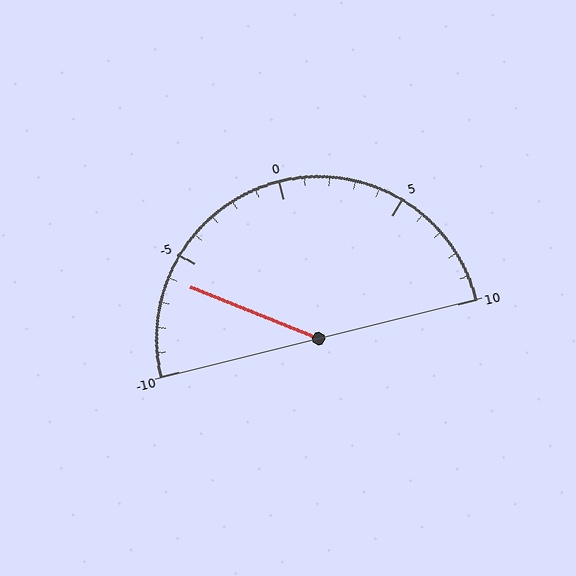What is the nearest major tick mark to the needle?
The nearest major tick mark is -5.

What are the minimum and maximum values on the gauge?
The gauge ranges from -10 to 10.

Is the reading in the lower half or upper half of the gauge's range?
The reading is in the lower half of the range (-10 to 10).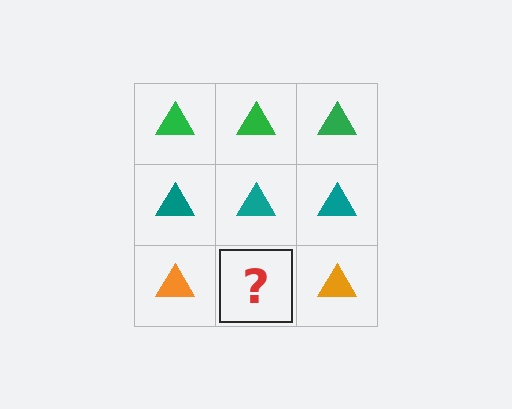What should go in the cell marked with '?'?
The missing cell should contain an orange triangle.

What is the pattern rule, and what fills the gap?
The rule is that each row has a consistent color. The gap should be filled with an orange triangle.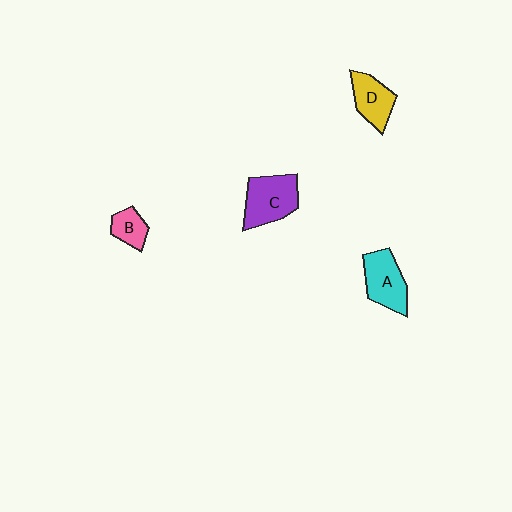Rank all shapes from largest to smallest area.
From largest to smallest: C (purple), A (cyan), D (yellow), B (pink).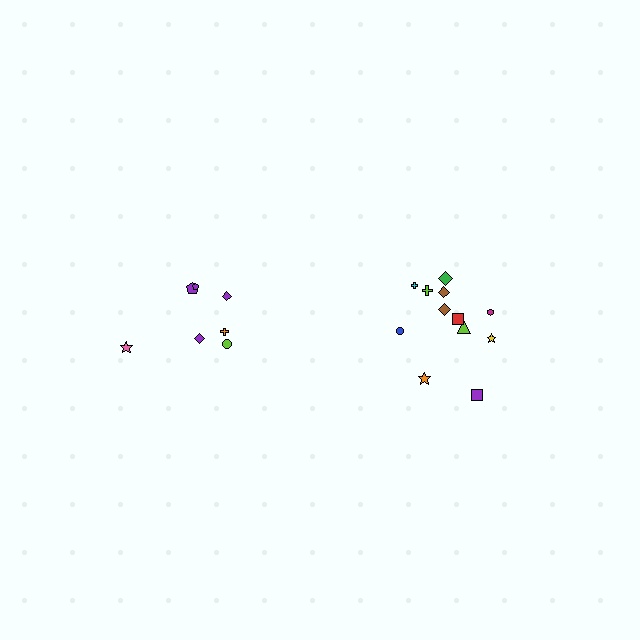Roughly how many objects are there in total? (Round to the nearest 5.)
Roughly 20 objects in total.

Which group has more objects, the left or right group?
The right group.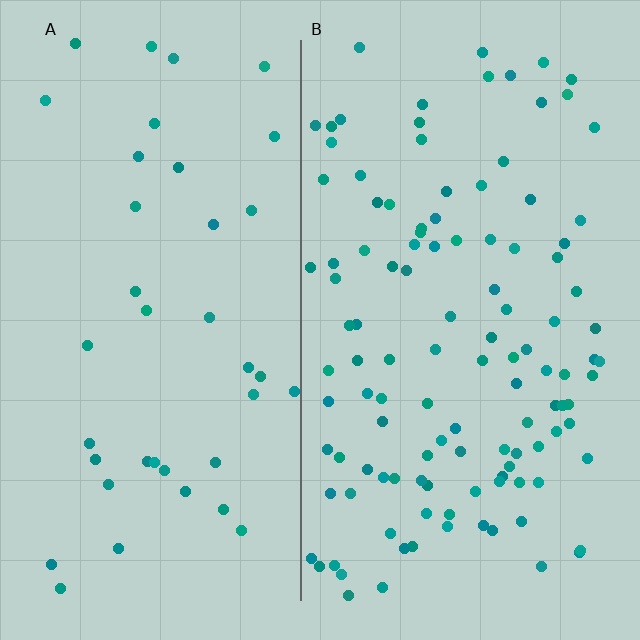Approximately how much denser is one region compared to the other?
Approximately 3.0× — region B over region A.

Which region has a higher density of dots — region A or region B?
B (the right).